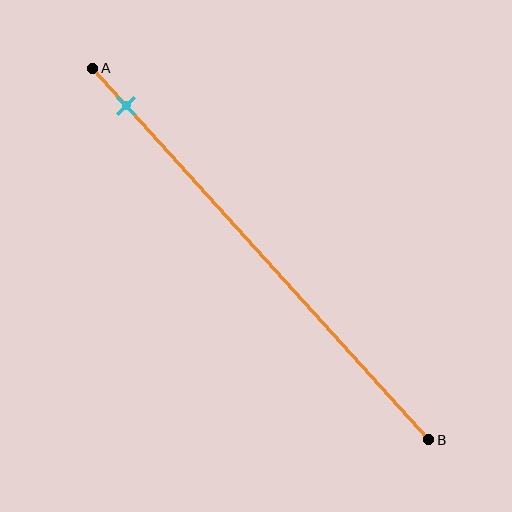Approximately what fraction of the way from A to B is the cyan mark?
The cyan mark is approximately 10% of the way from A to B.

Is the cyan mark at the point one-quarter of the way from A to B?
No, the mark is at about 10% from A, not at the 25% one-quarter point.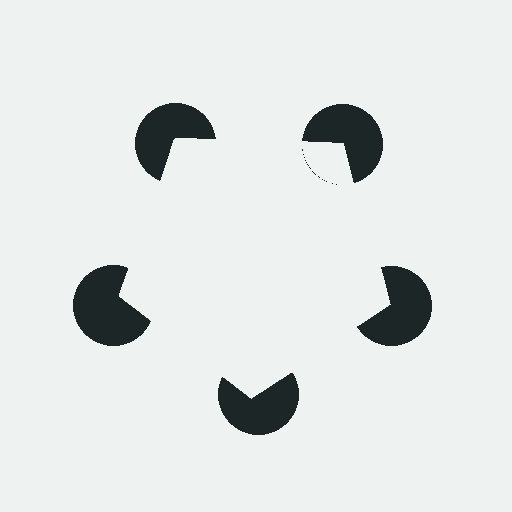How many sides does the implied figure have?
5 sides.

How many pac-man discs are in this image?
There are 5 — one at each vertex of the illusory pentagon.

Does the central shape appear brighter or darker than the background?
It typically appears slightly brighter than the background, even though no actual brightness change is drawn.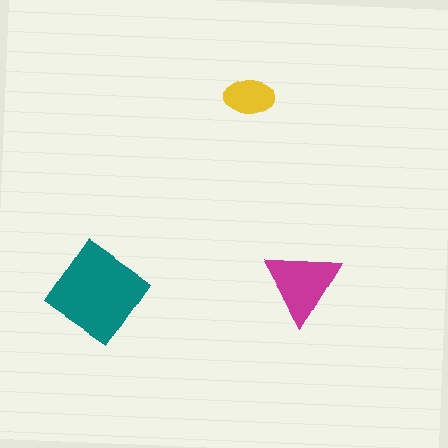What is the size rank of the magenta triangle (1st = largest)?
2nd.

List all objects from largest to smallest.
The teal diamond, the magenta triangle, the yellow ellipse.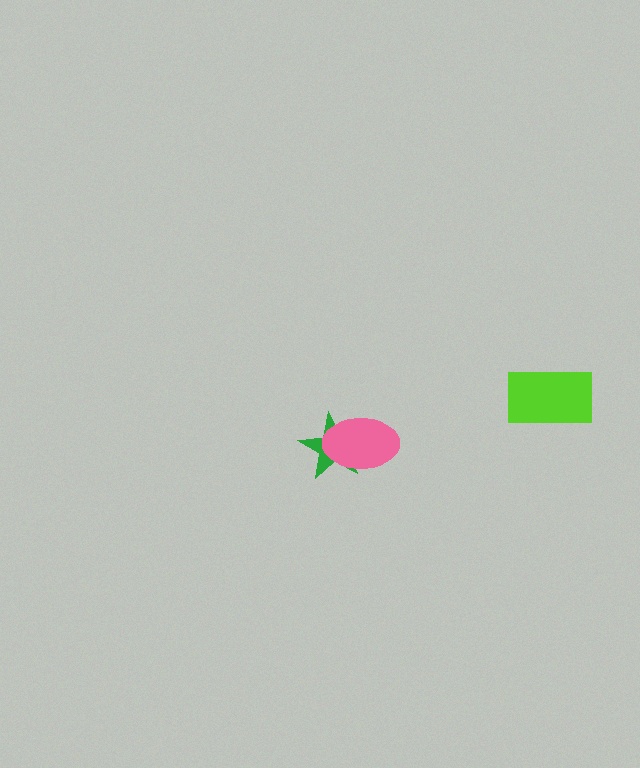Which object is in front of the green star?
The pink ellipse is in front of the green star.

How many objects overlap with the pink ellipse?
1 object overlaps with the pink ellipse.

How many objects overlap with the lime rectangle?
0 objects overlap with the lime rectangle.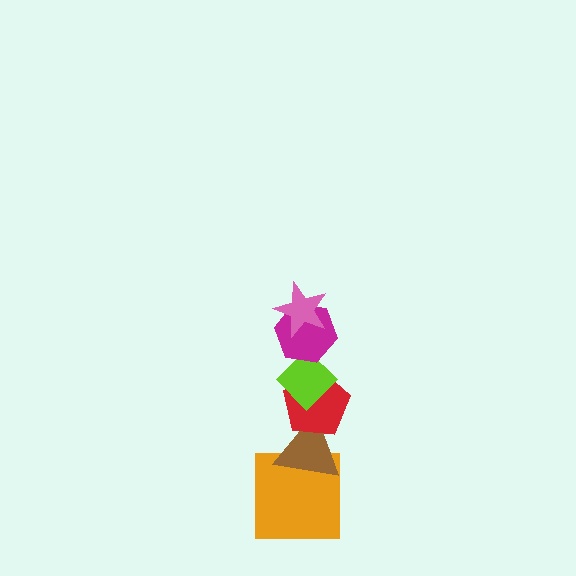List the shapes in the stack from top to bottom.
From top to bottom: the pink star, the magenta hexagon, the lime diamond, the red pentagon, the brown triangle, the orange square.